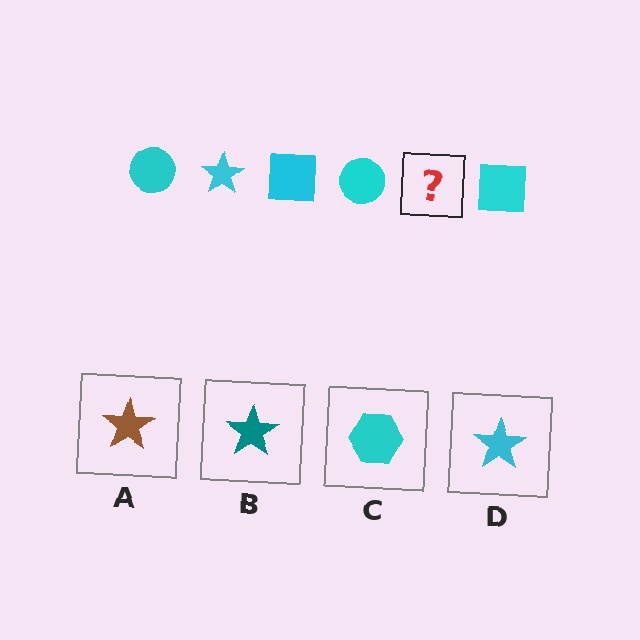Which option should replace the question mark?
Option D.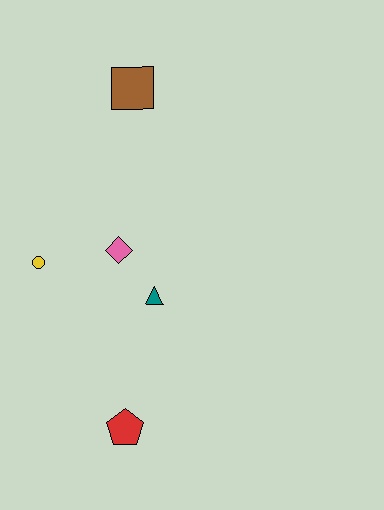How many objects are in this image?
There are 5 objects.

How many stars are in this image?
There are no stars.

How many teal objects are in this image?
There is 1 teal object.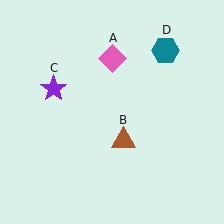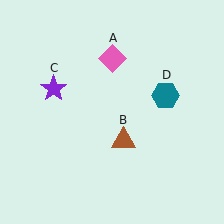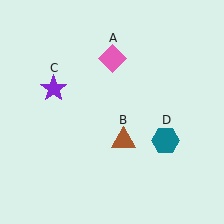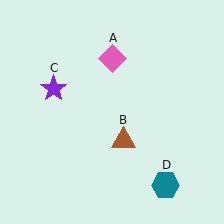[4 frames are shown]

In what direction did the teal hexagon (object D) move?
The teal hexagon (object D) moved down.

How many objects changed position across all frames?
1 object changed position: teal hexagon (object D).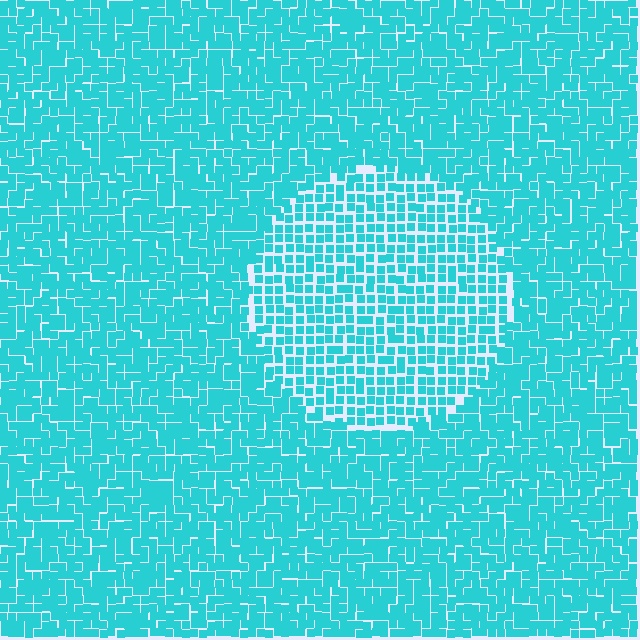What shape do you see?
I see a circle.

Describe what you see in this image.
The image contains small cyan elements arranged at two different densities. A circle-shaped region is visible where the elements are less densely packed than the surrounding area.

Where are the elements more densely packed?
The elements are more densely packed outside the circle boundary.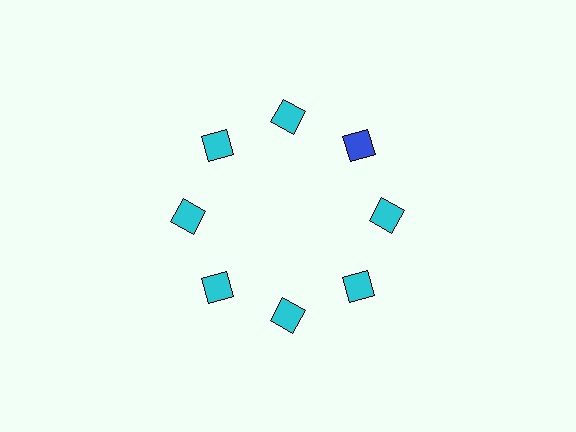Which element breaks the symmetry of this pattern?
The blue diamond at roughly the 2 o'clock position breaks the symmetry. All other shapes are cyan diamonds.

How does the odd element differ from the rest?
It has a different color: blue instead of cyan.